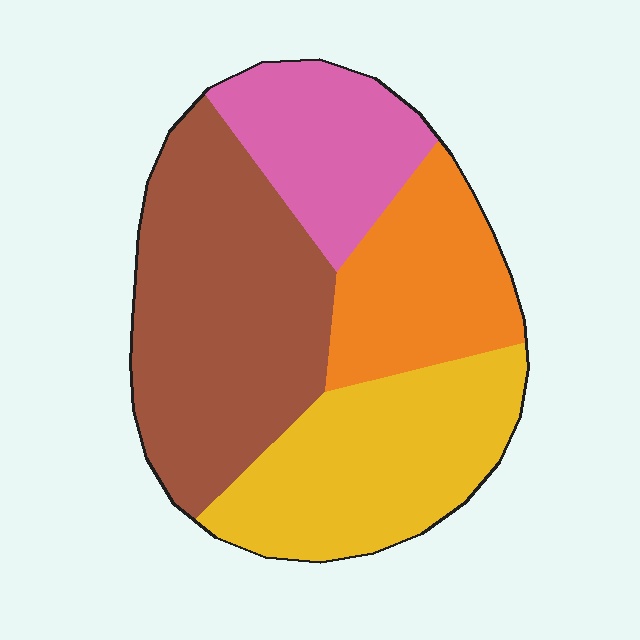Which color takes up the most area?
Brown, at roughly 35%.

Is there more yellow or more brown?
Brown.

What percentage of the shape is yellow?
Yellow takes up about one quarter (1/4) of the shape.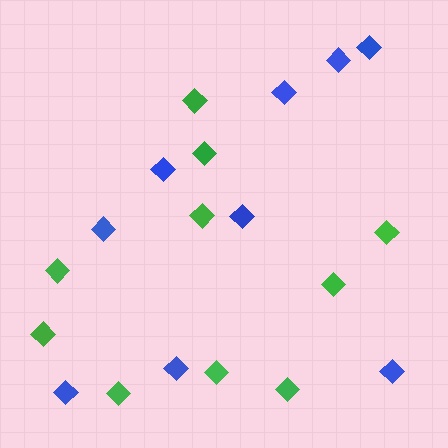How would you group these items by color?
There are 2 groups: one group of blue diamonds (9) and one group of green diamonds (10).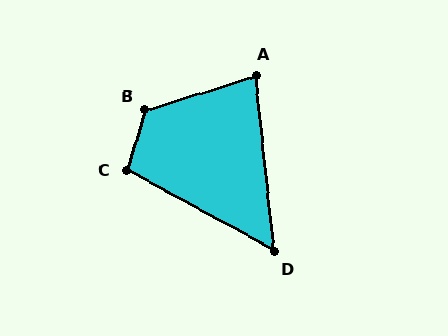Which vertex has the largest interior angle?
B, at approximately 125 degrees.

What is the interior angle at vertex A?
Approximately 79 degrees (acute).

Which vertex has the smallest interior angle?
D, at approximately 55 degrees.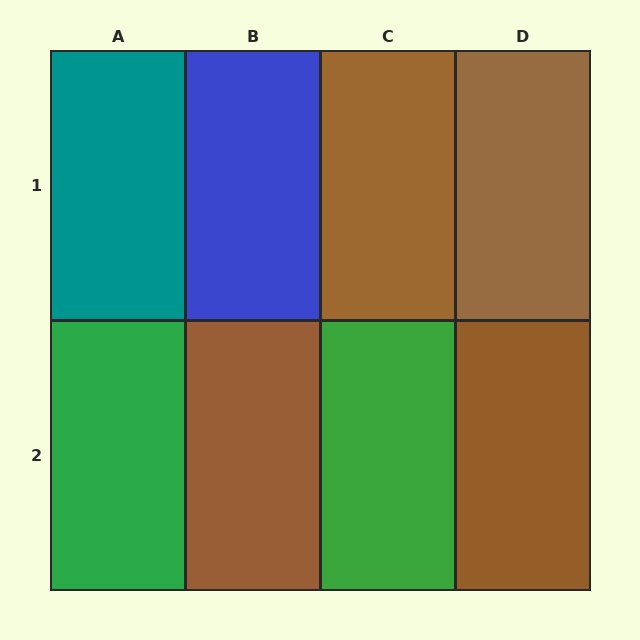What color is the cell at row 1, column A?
Teal.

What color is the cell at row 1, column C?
Brown.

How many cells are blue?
1 cell is blue.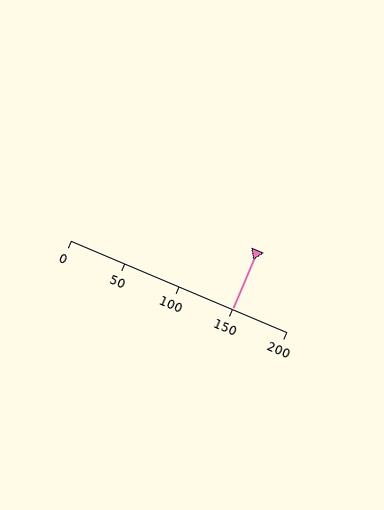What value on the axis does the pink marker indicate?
The marker indicates approximately 150.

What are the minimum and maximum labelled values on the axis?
The axis runs from 0 to 200.